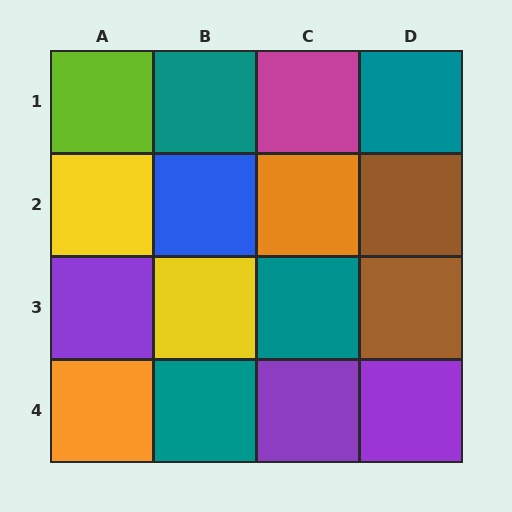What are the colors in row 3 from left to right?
Purple, yellow, teal, brown.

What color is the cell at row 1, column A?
Lime.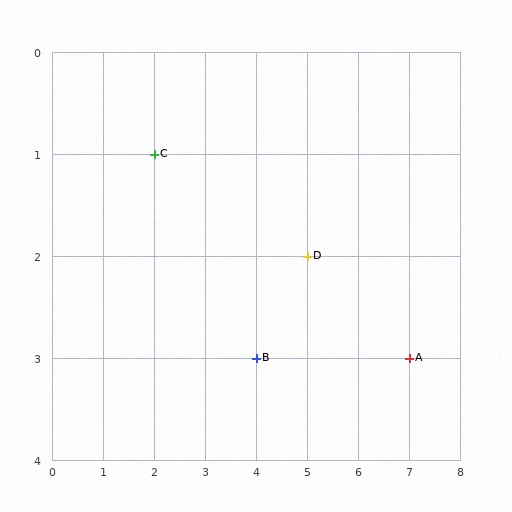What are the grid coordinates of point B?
Point B is at grid coordinates (4, 3).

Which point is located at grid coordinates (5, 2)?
Point D is at (5, 2).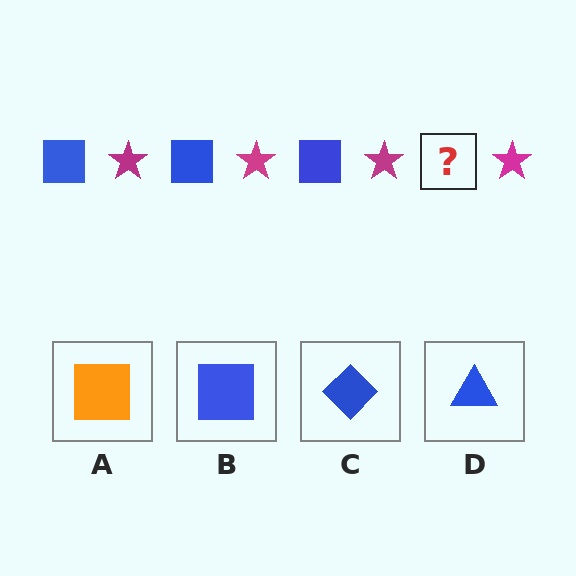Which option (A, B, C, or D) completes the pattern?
B.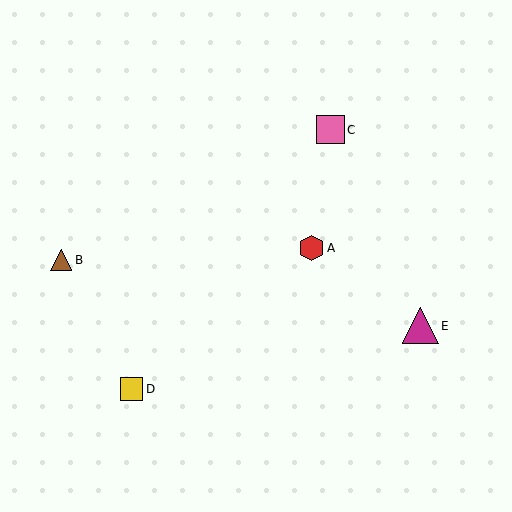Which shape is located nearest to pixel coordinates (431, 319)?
The magenta triangle (labeled E) at (420, 326) is nearest to that location.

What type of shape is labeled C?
Shape C is a pink square.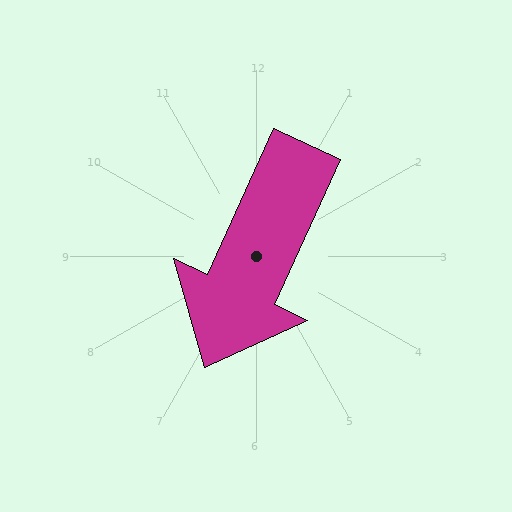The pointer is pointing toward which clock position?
Roughly 7 o'clock.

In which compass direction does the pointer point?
Southwest.